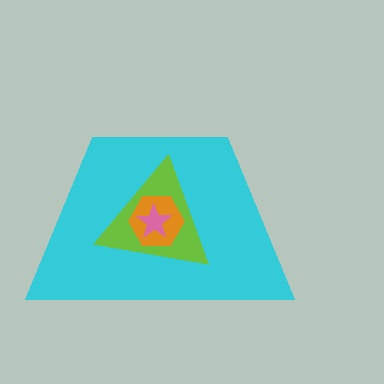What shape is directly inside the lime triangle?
The orange hexagon.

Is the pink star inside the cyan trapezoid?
Yes.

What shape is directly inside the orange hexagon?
The pink star.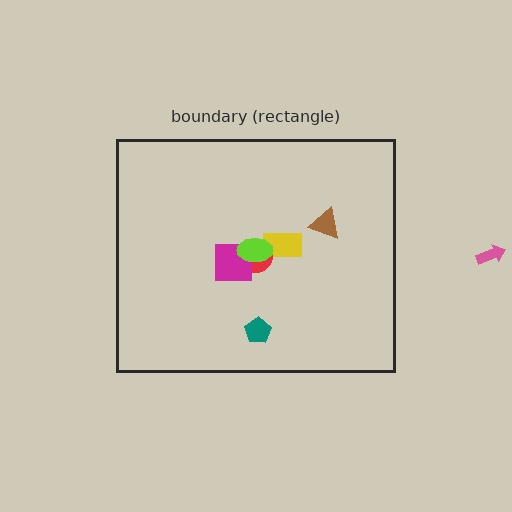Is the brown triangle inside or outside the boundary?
Inside.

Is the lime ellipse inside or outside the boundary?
Inside.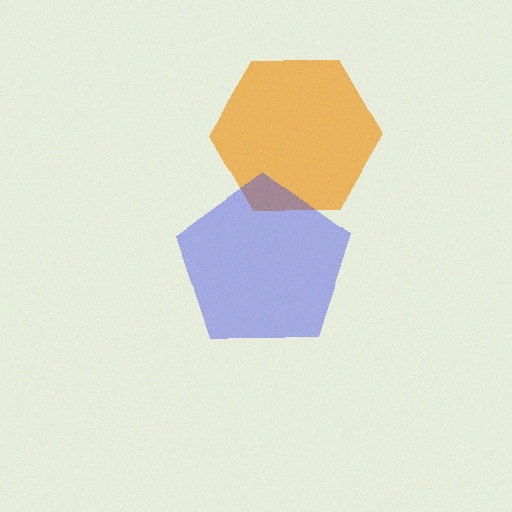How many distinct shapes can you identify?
There are 2 distinct shapes: an orange hexagon, a blue pentagon.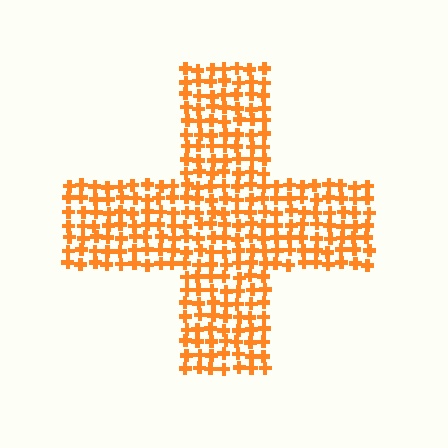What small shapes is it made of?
It is made of small crosses.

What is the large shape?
The large shape is a cross.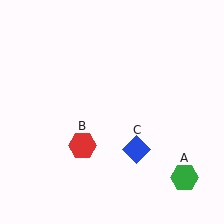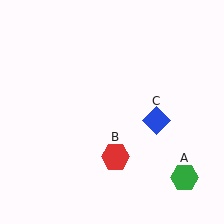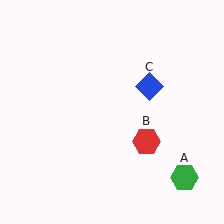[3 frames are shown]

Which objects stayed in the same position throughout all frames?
Green hexagon (object A) remained stationary.